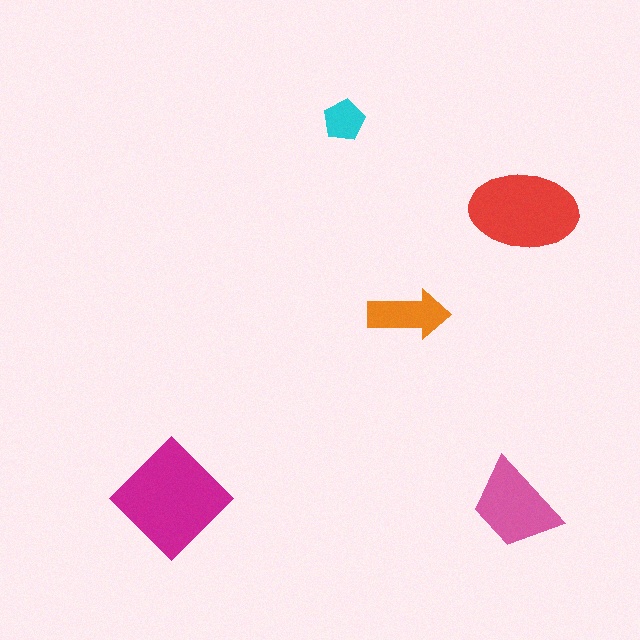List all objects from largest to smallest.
The magenta diamond, the red ellipse, the pink trapezoid, the orange arrow, the cyan pentagon.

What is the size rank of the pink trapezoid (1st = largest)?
3rd.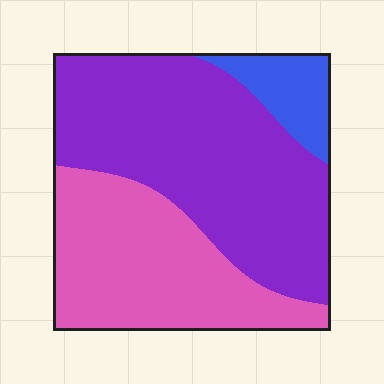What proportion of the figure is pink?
Pink covers 36% of the figure.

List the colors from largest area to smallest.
From largest to smallest: purple, pink, blue.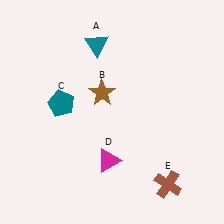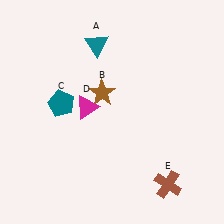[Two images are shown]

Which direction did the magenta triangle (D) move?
The magenta triangle (D) moved up.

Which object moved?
The magenta triangle (D) moved up.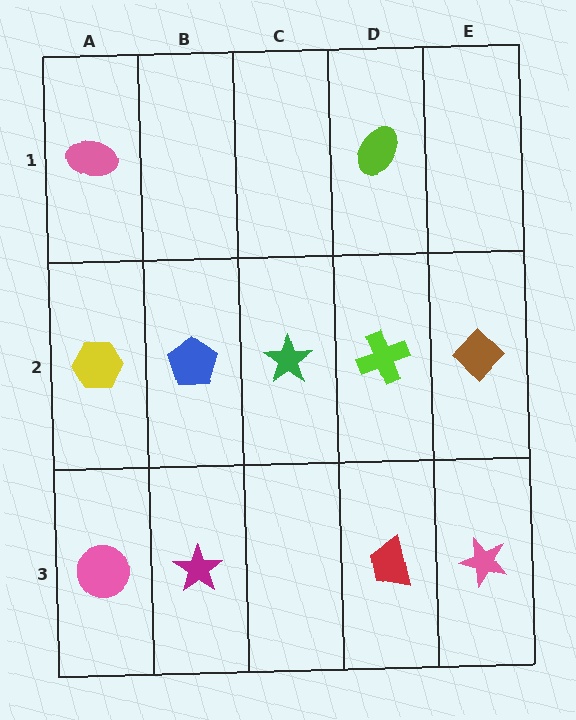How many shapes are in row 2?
5 shapes.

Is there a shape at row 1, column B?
No, that cell is empty.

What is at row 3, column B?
A magenta star.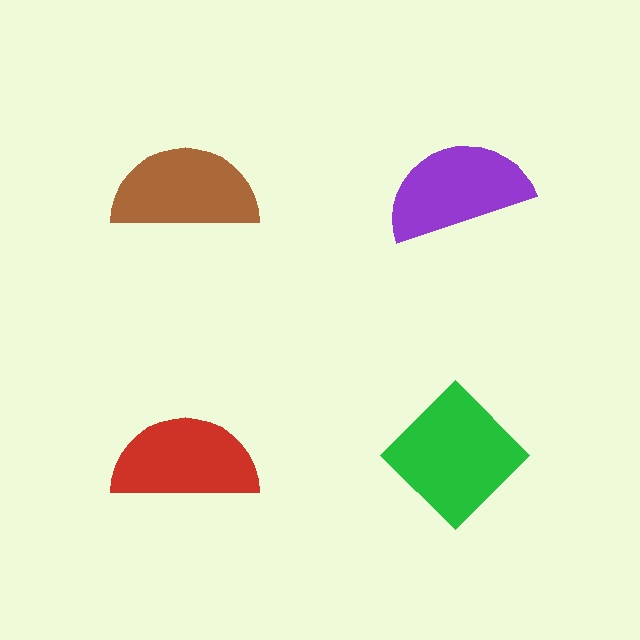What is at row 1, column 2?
A purple semicircle.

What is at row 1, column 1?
A brown semicircle.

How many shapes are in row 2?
2 shapes.